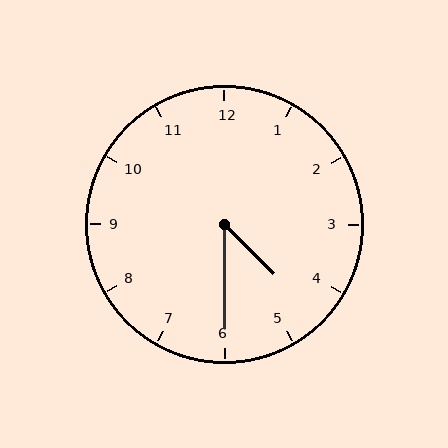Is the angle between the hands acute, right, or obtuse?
It is acute.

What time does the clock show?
4:30.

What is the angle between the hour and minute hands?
Approximately 45 degrees.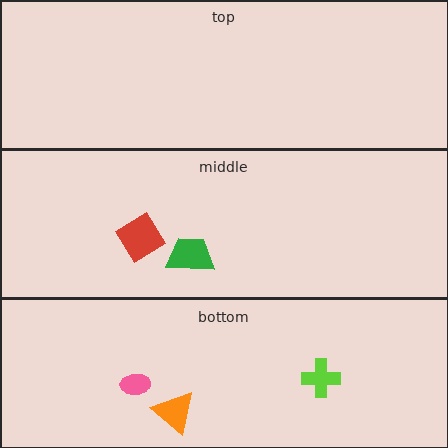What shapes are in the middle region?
The red diamond, the green trapezoid.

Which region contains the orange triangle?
The bottom region.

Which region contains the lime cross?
The bottom region.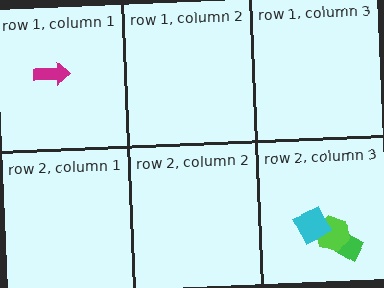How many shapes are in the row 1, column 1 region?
1.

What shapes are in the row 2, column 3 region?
The green diamond, the lime hexagon, the cyan square.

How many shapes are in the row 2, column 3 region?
3.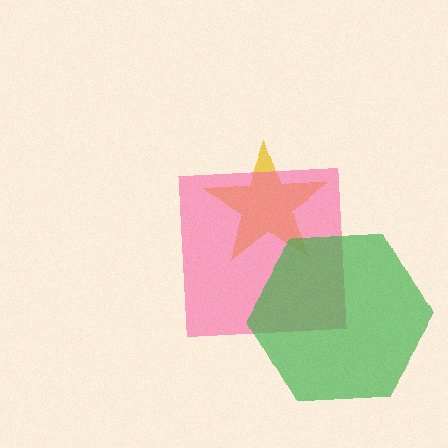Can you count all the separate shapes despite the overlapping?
Yes, there are 3 separate shapes.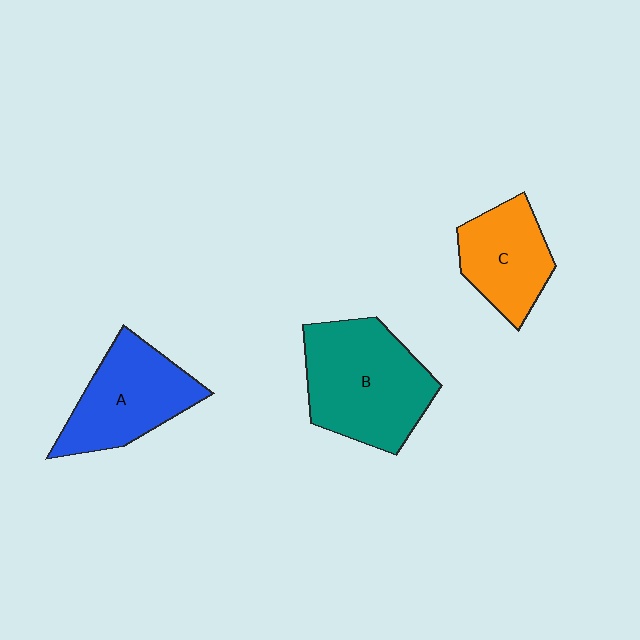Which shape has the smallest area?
Shape C (orange).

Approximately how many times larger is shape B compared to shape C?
Approximately 1.6 times.